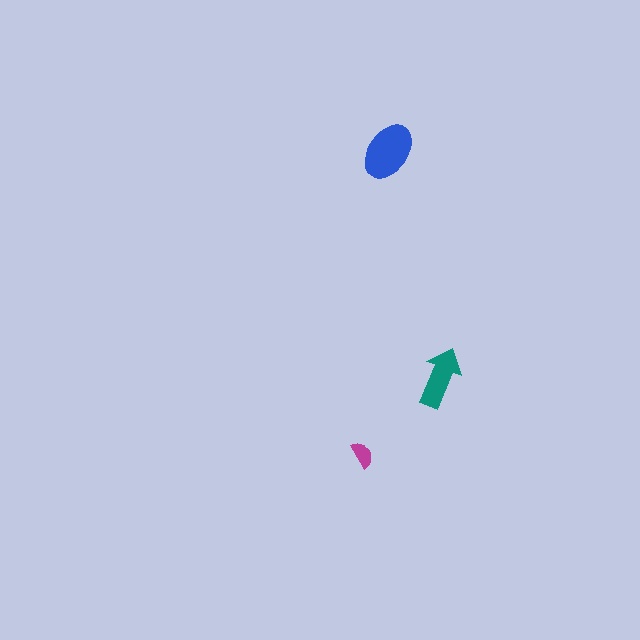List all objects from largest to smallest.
The blue ellipse, the teal arrow, the magenta semicircle.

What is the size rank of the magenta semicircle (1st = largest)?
3rd.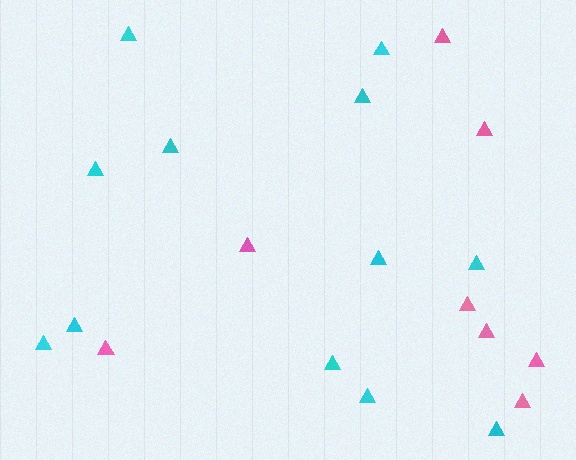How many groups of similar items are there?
There are 2 groups: one group of pink triangles (8) and one group of cyan triangles (12).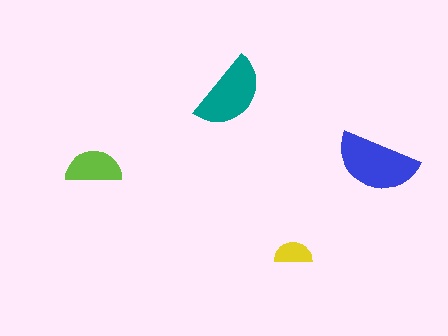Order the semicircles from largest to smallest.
the blue one, the teal one, the lime one, the yellow one.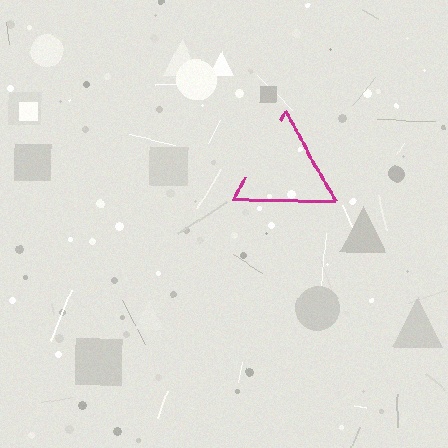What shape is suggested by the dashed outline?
The dashed outline suggests a triangle.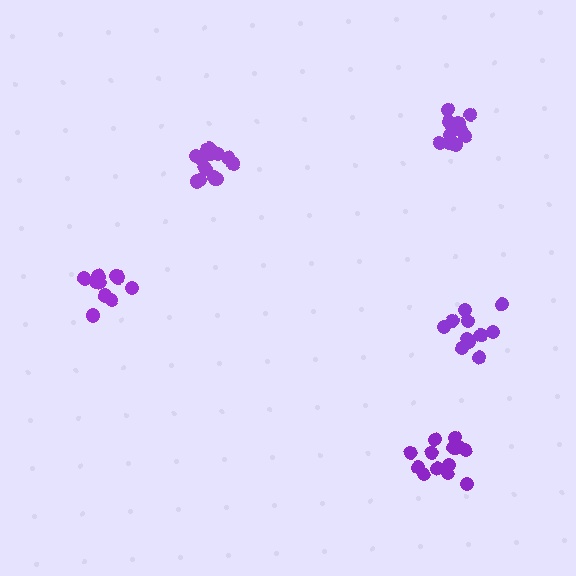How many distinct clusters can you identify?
There are 5 distinct clusters.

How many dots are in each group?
Group 1: 14 dots, Group 2: 14 dots, Group 3: 12 dots, Group 4: 15 dots, Group 5: 12 dots (67 total).